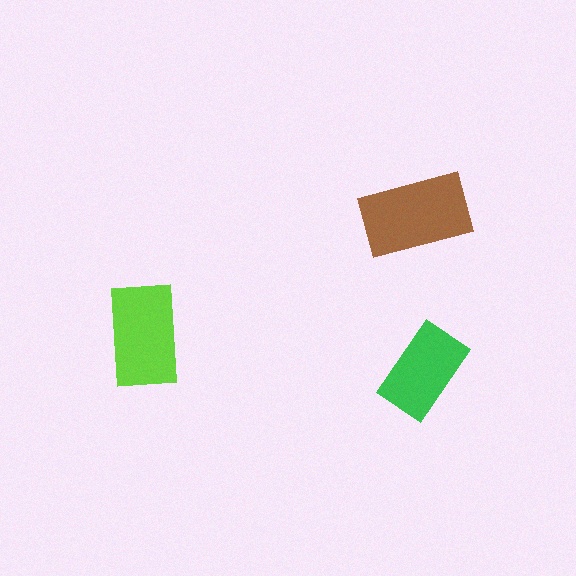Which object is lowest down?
The green rectangle is bottommost.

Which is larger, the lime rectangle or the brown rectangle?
The brown one.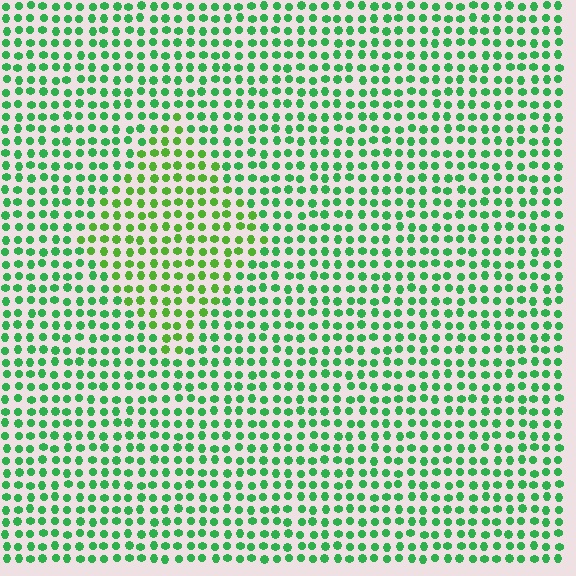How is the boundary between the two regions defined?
The boundary is defined purely by a slight shift in hue (about 29 degrees). Spacing, size, and orientation are identical on both sides.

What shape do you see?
I see a diamond.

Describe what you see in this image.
The image is filled with small green elements in a uniform arrangement. A diamond-shaped region is visible where the elements are tinted to a slightly different hue, forming a subtle color boundary.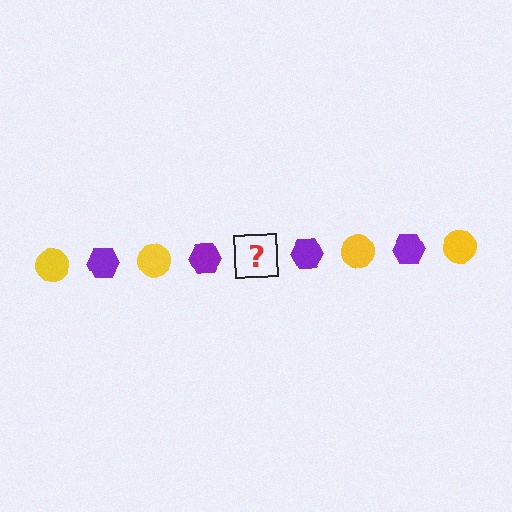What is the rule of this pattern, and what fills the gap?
The rule is that the pattern alternates between yellow circle and purple hexagon. The gap should be filled with a yellow circle.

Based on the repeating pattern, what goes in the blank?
The blank should be a yellow circle.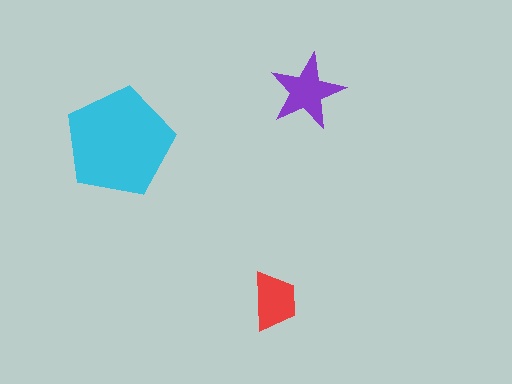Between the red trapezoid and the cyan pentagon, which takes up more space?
The cyan pentagon.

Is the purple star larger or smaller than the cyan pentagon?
Smaller.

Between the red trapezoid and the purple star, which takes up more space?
The purple star.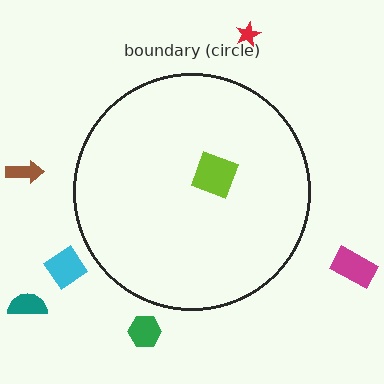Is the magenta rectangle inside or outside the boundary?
Outside.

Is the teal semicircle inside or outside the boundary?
Outside.